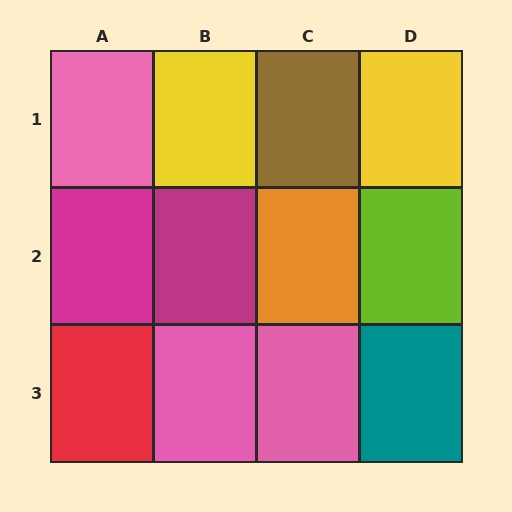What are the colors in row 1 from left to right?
Pink, yellow, brown, yellow.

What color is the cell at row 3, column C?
Pink.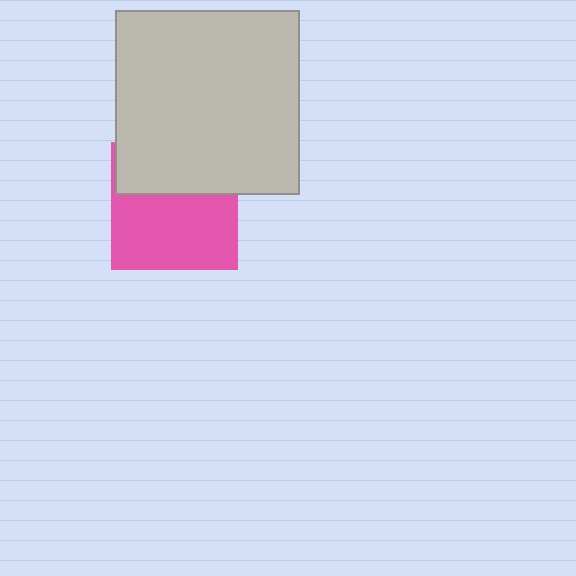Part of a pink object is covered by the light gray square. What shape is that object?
It is a square.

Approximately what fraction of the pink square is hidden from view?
Roughly 41% of the pink square is hidden behind the light gray square.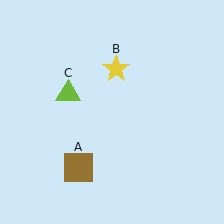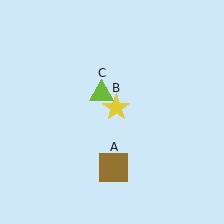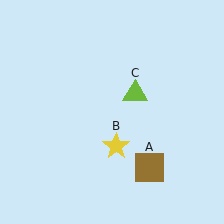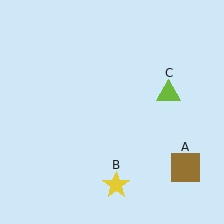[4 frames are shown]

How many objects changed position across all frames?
3 objects changed position: brown square (object A), yellow star (object B), lime triangle (object C).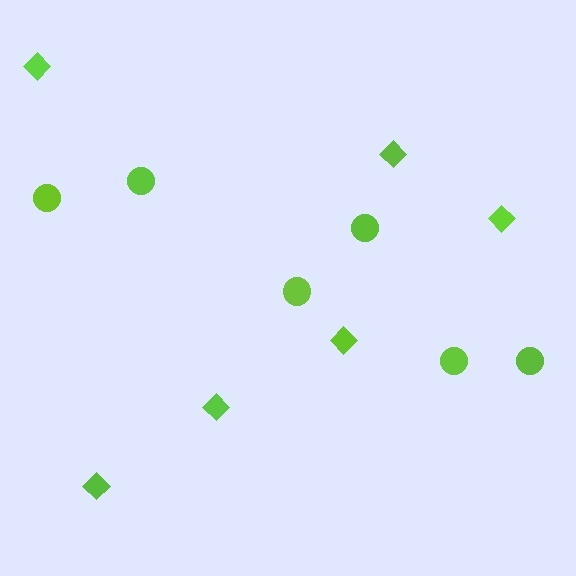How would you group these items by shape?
There are 2 groups: one group of circles (6) and one group of diamonds (6).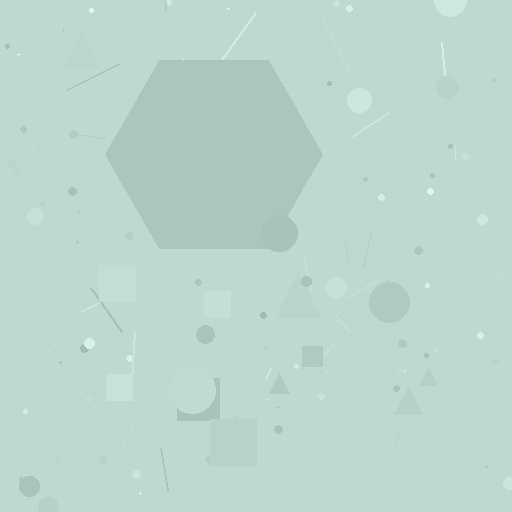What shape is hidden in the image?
A hexagon is hidden in the image.